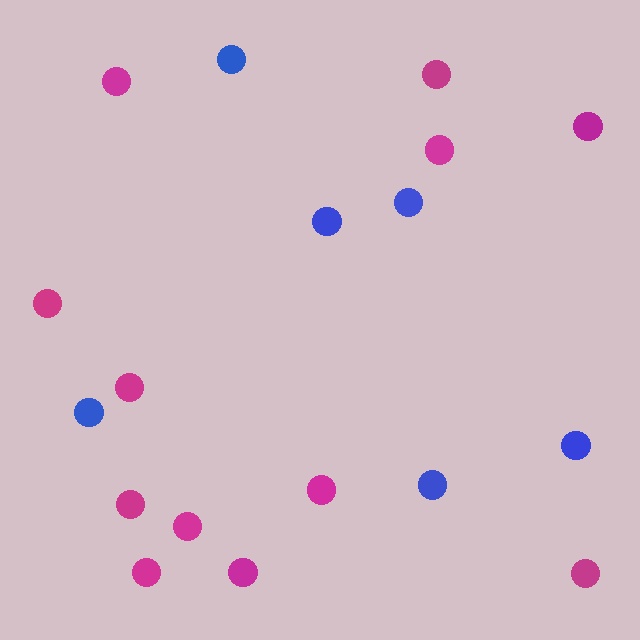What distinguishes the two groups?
There are 2 groups: one group of magenta circles (12) and one group of blue circles (6).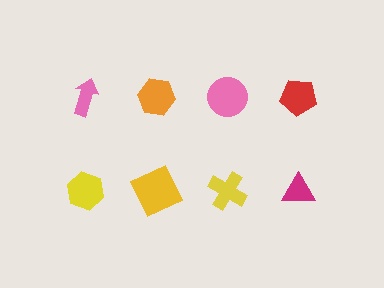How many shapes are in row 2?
4 shapes.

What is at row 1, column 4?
A red pentagon.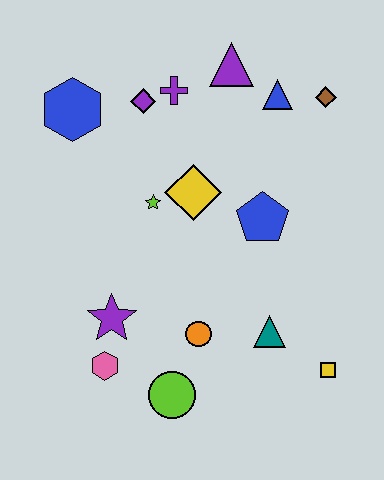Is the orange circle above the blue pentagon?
No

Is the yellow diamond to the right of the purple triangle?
No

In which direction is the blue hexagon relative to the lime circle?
The blue hexagon is above the lime circle.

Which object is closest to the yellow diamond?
The lime star is closest to the yellow diamond.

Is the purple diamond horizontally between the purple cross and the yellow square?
No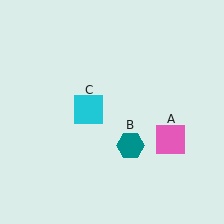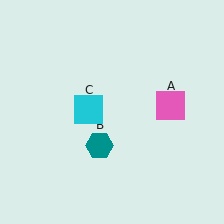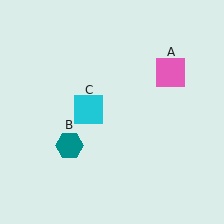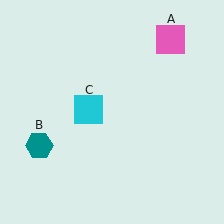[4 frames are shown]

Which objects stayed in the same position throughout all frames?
Cyan square (object C) remained stationary.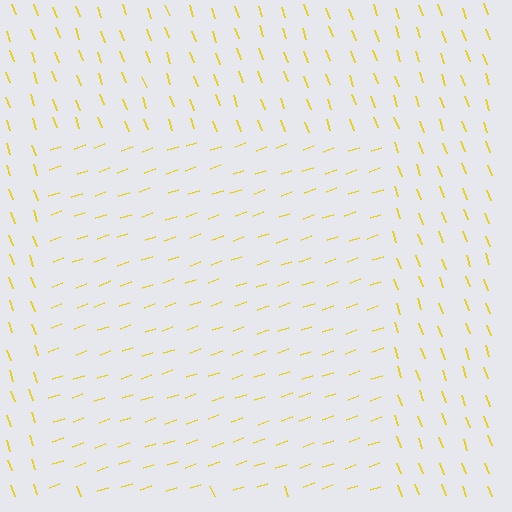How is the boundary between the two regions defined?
The boundary is defined purely by a change in line orientation (approximately 90 degrees difference). All lines are the same color and thickness.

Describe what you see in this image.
The image is filled with small yellow line segments. A rectangle region in the image has lines oriented differently from the surrounding lines, creating a visible texture boundary.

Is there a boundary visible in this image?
Yes, there is a texture boundary formed by a change in line orientation.